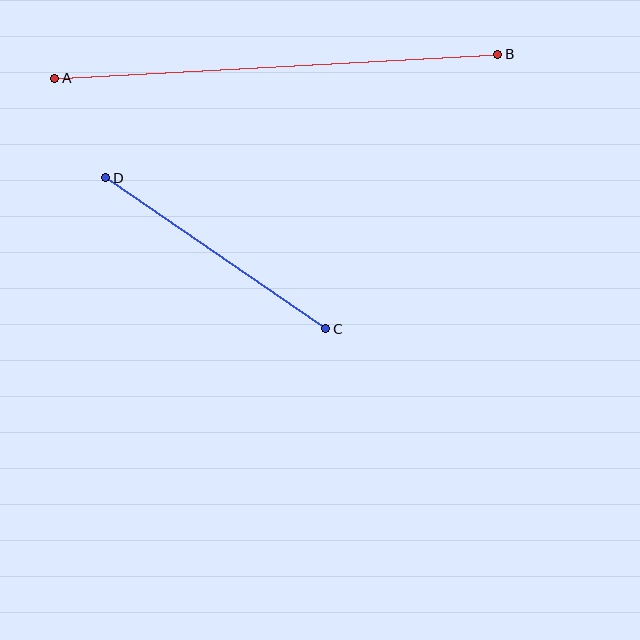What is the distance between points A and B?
The distance is approximately 444 pixels.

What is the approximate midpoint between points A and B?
The midpoint is at approximately (276, 66) pixels.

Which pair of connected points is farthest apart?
Points A and B are farthest apart.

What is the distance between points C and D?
The distance is approximately 267 pixels.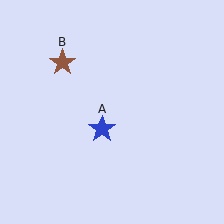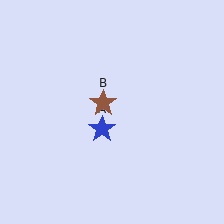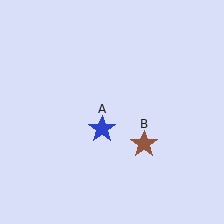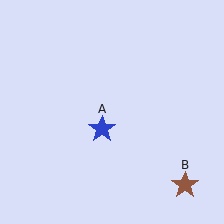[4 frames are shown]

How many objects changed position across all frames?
1 object changed position: brown star (object B).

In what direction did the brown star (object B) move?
The brown star (object B) moved down and to the right.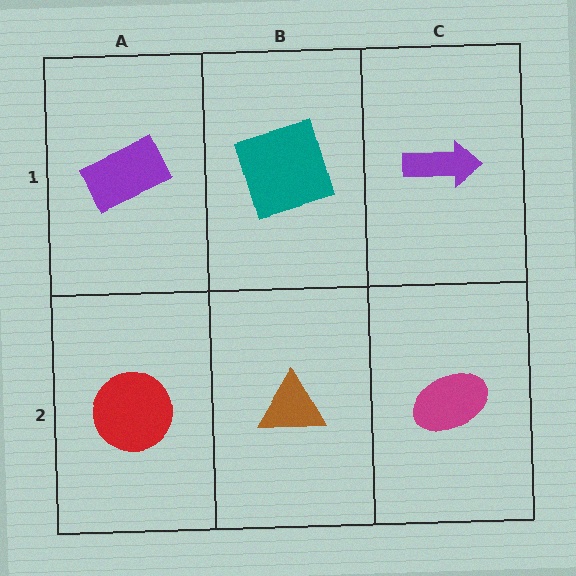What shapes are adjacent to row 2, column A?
A purple rectangle (row 1, column A), a brown triangle (row 2, column B).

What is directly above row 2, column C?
A purple arrow.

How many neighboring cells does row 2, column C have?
2.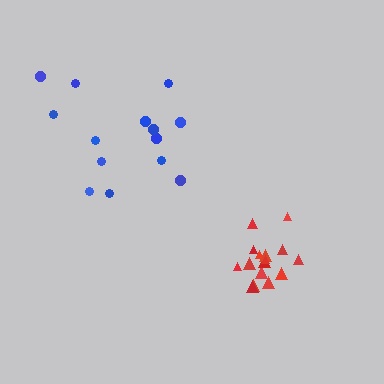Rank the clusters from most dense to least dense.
red, blue.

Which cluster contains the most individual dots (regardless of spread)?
Red (16).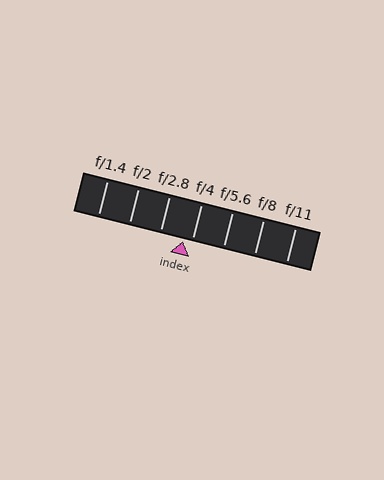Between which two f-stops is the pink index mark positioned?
The index mark is between f/2.8 and f/4.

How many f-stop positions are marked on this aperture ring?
There are 7 f-stop positions marked.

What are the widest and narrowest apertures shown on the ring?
The widest aperture shown is f/1.4 and the narrowest is f/11.